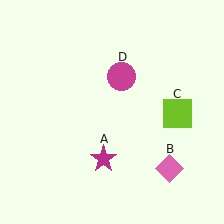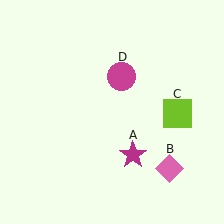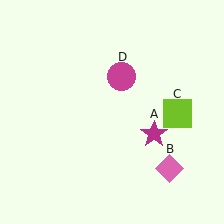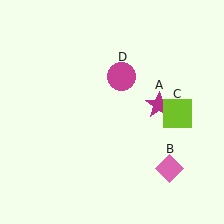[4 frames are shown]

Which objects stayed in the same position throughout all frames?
Pink diamond (object B) and lime square (object C) and magenta circle (object D) remained stationary.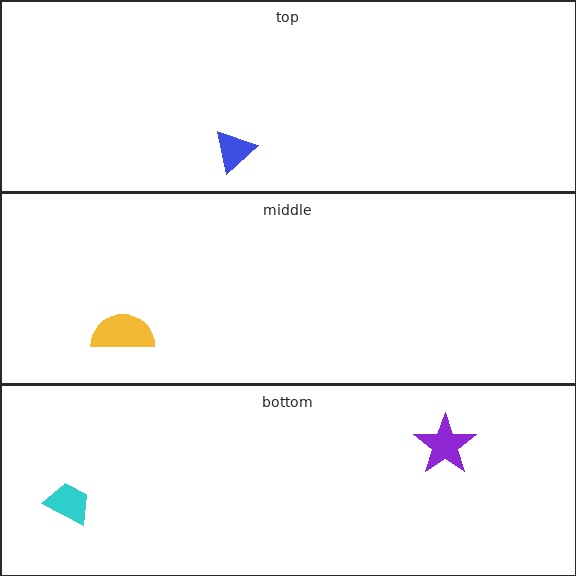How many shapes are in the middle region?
1.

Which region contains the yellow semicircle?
The middle region.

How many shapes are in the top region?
1.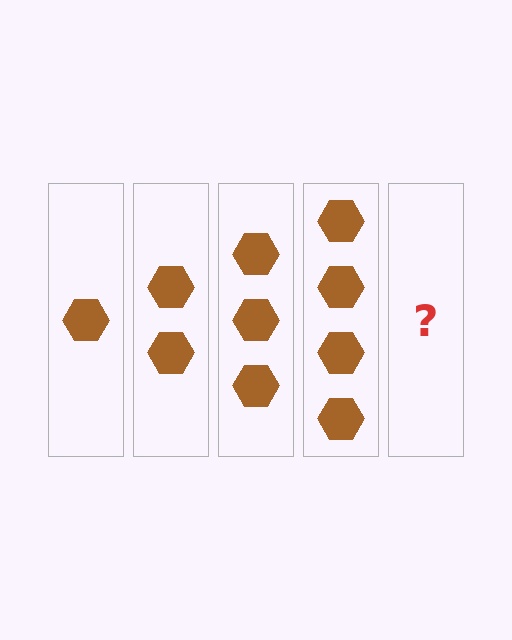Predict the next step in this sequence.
The next step is 5 hexagons.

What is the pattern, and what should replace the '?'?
The pattern is that each step adds one more hexagon. The '?' should be 5 hexagons.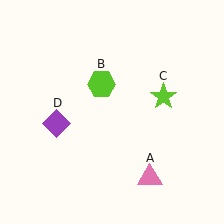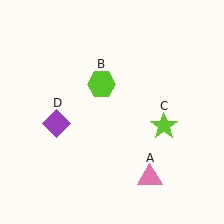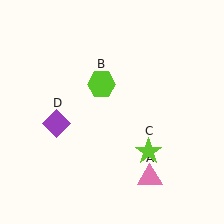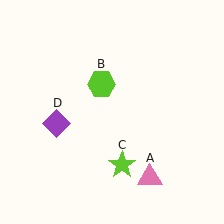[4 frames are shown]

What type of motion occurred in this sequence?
The lime star (object C) rotated clockwise around the center of the scene.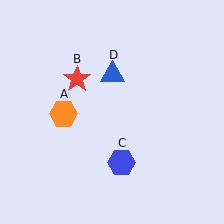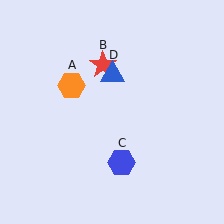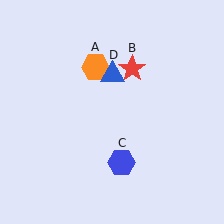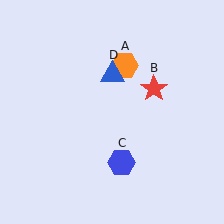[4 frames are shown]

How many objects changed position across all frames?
2 objects changed position: orange hexagon (object A), red star (object B).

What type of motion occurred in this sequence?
The orange hexagon (object A), red star (object B) rotated clockwise around the center of the scene.